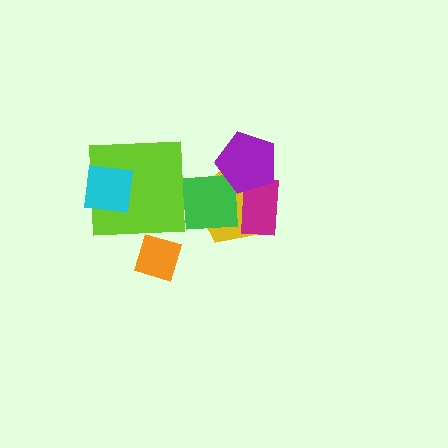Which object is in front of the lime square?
The cyan square is in front of the lime square.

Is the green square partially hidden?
Yes, it is partially covered by another shape.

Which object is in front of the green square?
The purple pentagon is in front of the green square.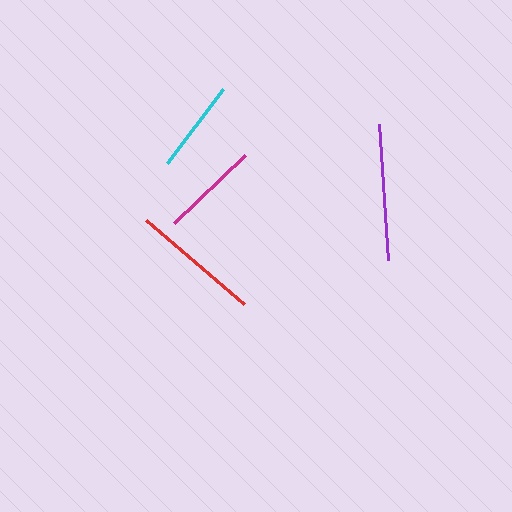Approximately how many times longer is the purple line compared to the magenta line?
The purple line is approximately 1.4 times the length of the magenta line.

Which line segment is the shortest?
The cyan line is the shortest at approximately 93 pixels.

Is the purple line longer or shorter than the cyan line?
The purple line is longer than the cyan line.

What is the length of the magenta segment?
The magenta segment is approximately 98 pixels long.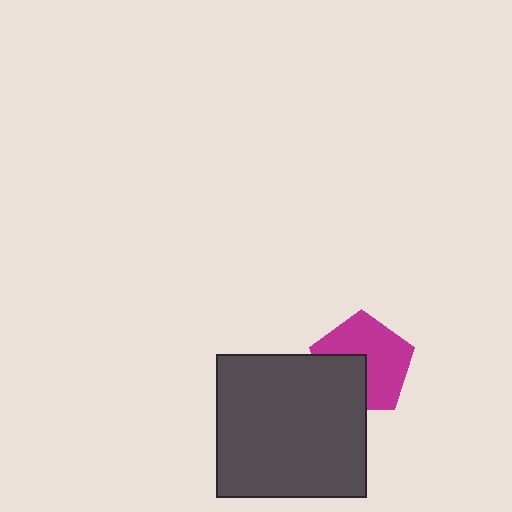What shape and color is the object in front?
The object in front is a dark gray rectangle.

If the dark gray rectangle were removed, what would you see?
You would see the complete magenta pentagon.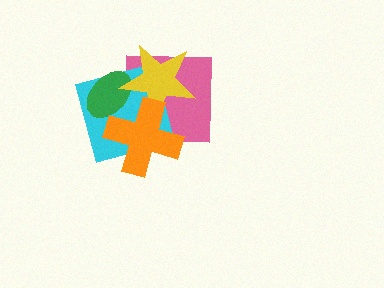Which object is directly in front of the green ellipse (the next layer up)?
The yellow star is directly in front of the green ellipse.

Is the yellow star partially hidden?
Yes, it is partially covered by another shape.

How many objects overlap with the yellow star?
4 objects overlap with the yellow star.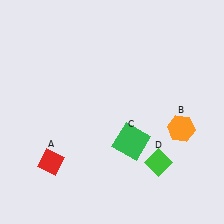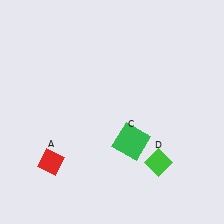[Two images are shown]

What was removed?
The orange hexagon (B) was removed in Image 2.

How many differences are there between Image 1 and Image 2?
There is 1 difference between the two images.